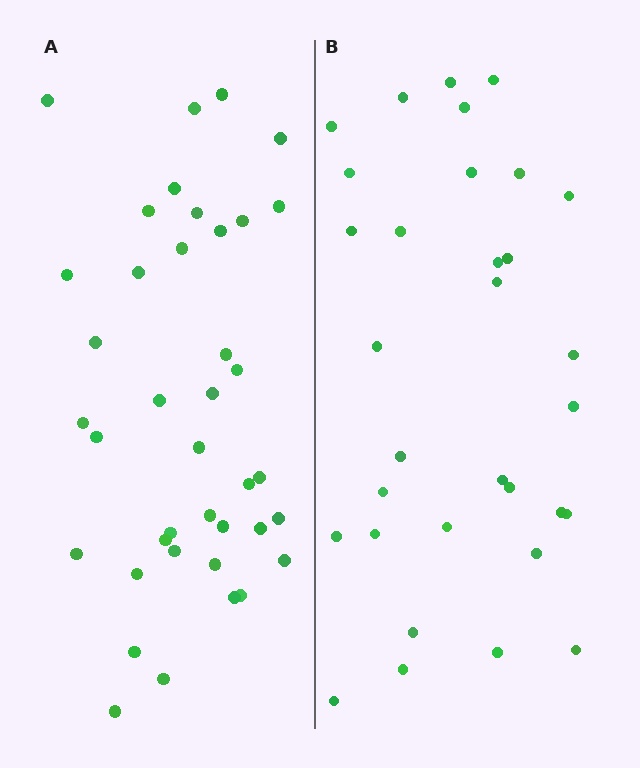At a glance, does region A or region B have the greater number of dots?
Region A (the left region) has more dots.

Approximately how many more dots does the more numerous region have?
Region A has roughly 8 or so more dots than region B.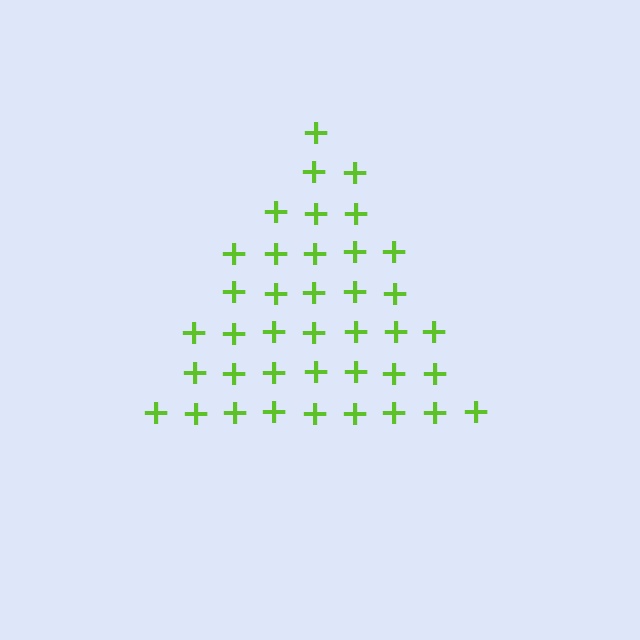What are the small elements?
The small elements are plus signs.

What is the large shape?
The large shape is a triangle.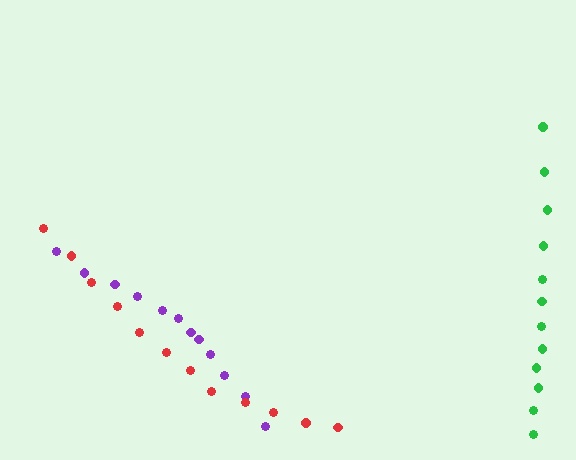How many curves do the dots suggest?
There are 3 distinct paths.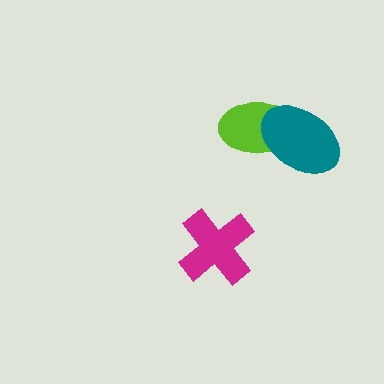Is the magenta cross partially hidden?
No, no other shape covers it.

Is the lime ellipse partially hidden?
Yes, it is partially covered by another shape.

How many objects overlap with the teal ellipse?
1 object overlaps with the teal ellipse.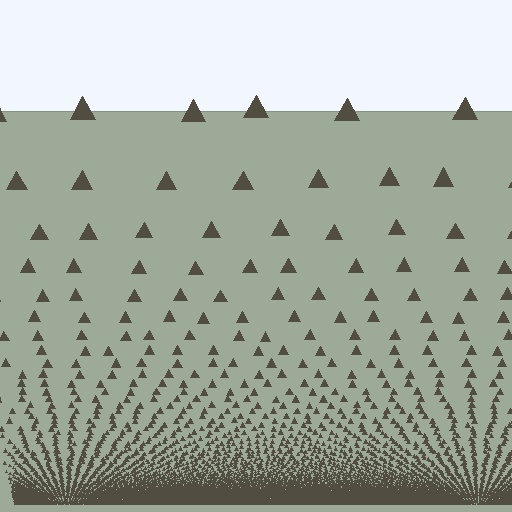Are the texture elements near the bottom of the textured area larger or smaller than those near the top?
Smaller. The gradient is inverted — elements near the bottom are smaller and denser.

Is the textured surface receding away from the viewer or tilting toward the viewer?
The surface appears to tilt toward the viewer. Texture elements get larger and sparser toward the top.